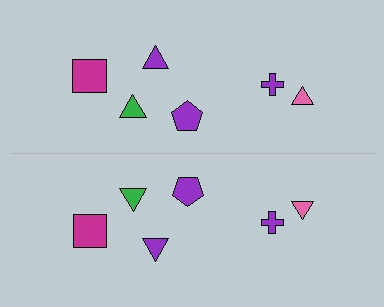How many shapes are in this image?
There are 12 shapes in this image.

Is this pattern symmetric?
Yes, this pattern has bilateral (reflection) symmetry.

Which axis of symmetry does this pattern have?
The pattern has a horizontal axis of symmetry running through the center of the image.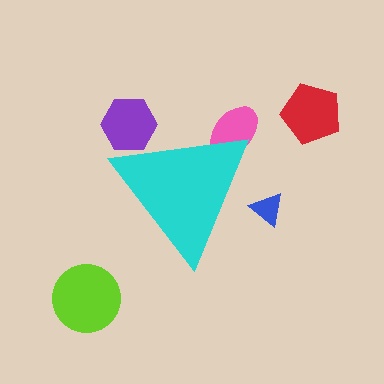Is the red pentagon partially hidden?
No, the red pentagon is fully visible.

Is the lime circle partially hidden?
No, the lime circle is fully visible.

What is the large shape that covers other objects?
A cyan triangle.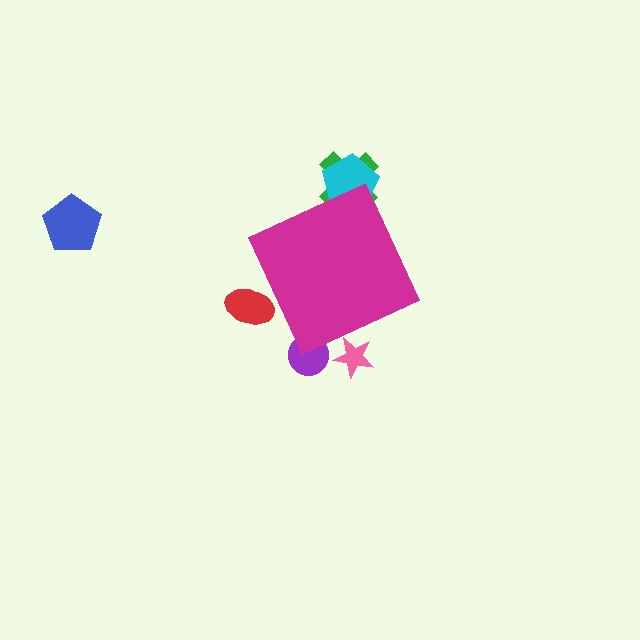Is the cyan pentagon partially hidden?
Yes, the cyan pentagon is partially hidden behind the magenta diamond.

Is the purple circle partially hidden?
Yes, the purple circle is partially hidden behind the magenta diamond.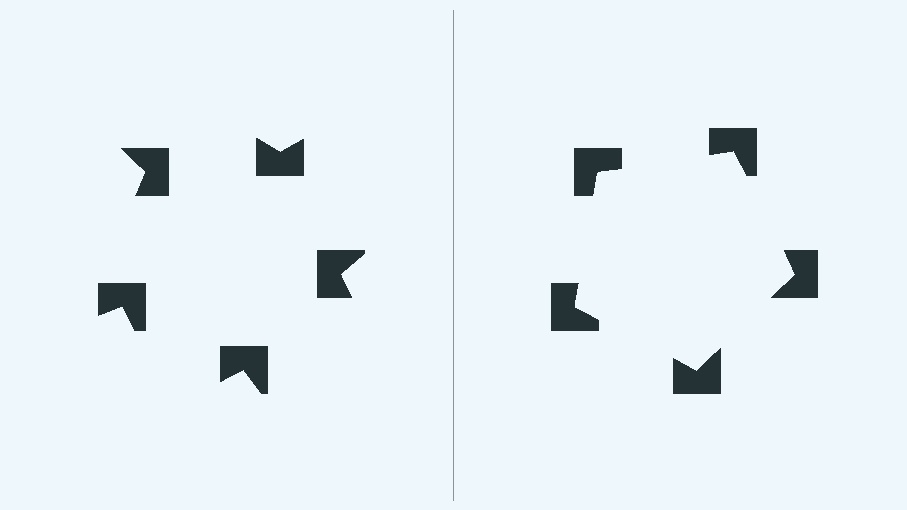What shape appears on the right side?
An illusory pentagon.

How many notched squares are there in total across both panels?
10 — 5 on each side.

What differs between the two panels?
The notched squares are positioned identically on both sides; only the wedge orientations differ. On the right they align to a pentagon; on the left they are misaligned.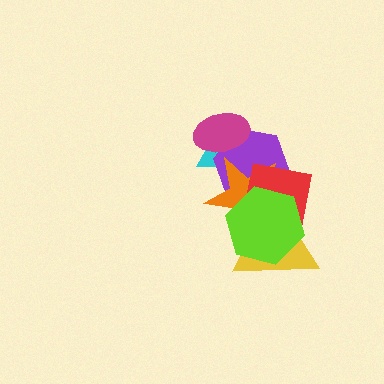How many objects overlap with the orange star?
5 objects overlap with the orange star.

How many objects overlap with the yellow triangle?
3 objects overlap with the yellow triangle.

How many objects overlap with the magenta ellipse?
2 objects overlap with the magenta ellipse.